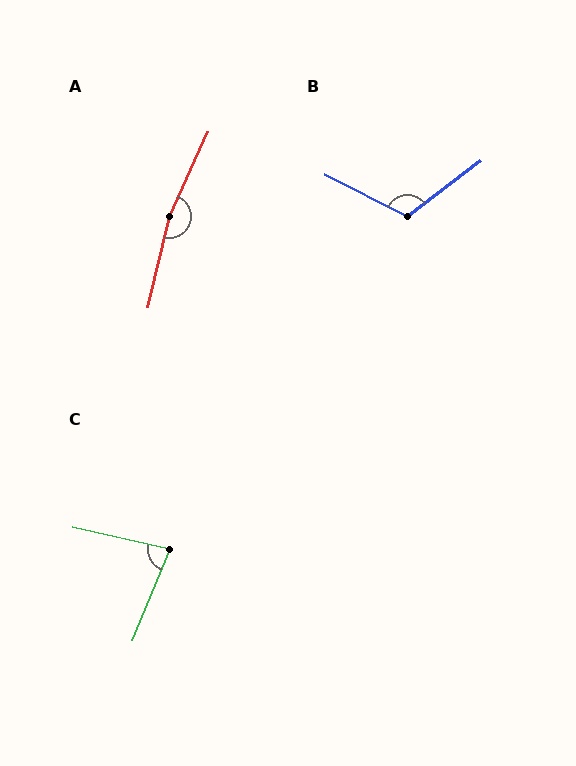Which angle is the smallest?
C, at approximately 81 degrees.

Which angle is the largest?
A, at approximately 169 degrees.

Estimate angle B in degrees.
Approximately 116 degrees.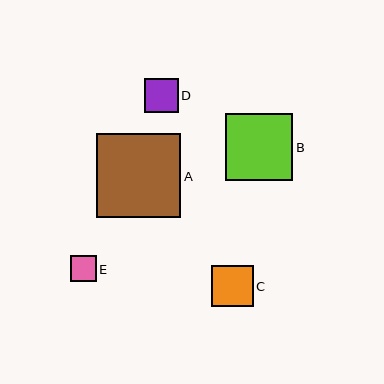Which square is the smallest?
Square E is the smallest with a size of approximately 25 pixels.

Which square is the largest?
Square A is the largest with a size of approximately 84 pixels.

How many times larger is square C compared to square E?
Square C is approximately 1.6 times the size of square E.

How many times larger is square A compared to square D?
Square A is approximately 2.5 times the size of square D.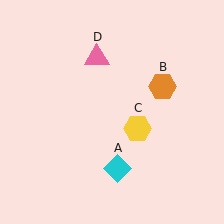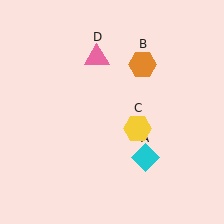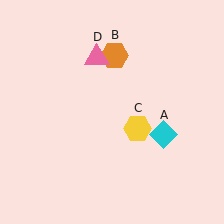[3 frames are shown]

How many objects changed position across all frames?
2 objects changed position: cyan diamond (object A), orange hexagon (object B).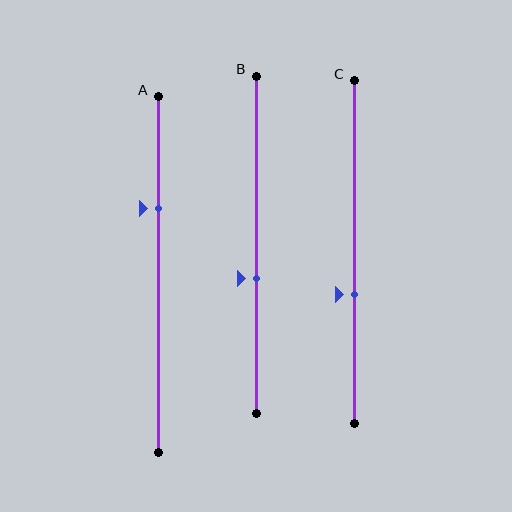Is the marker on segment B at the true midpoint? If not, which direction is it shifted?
No, the marker on segment B is shifted downward by about 10% of the segment length.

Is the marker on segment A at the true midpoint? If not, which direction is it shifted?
No, the marker on segment A is shifted upward by about 19% of the segment length.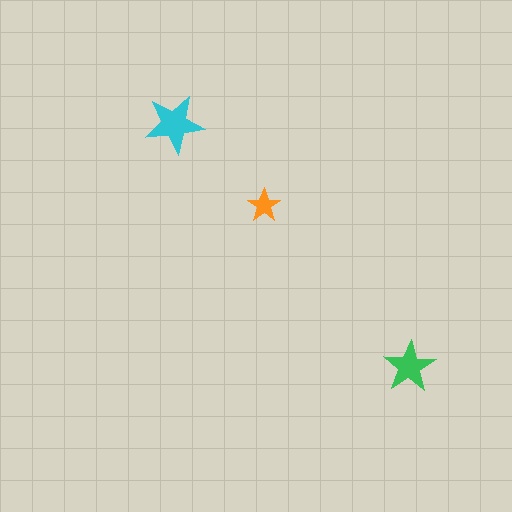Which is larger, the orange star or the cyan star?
The cyan one.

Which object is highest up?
The cyan star is topmost.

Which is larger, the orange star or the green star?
The green one.